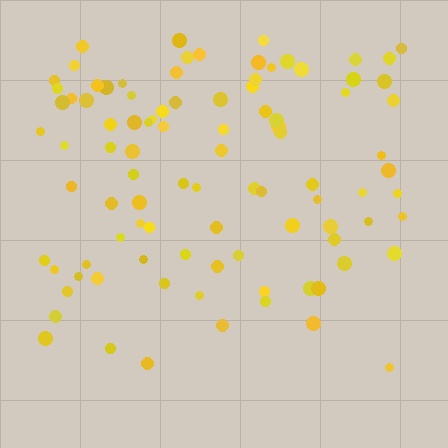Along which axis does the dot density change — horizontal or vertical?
Vertical.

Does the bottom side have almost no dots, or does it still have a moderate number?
Still a moderate number, just noticeably fewer than the top.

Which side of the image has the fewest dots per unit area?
The bottom.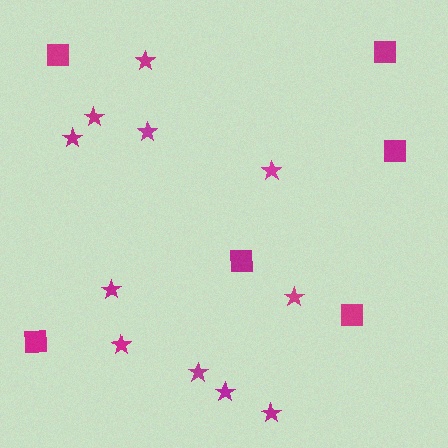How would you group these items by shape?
There are 2 groups: one group of squares (6) and one group of stars (11).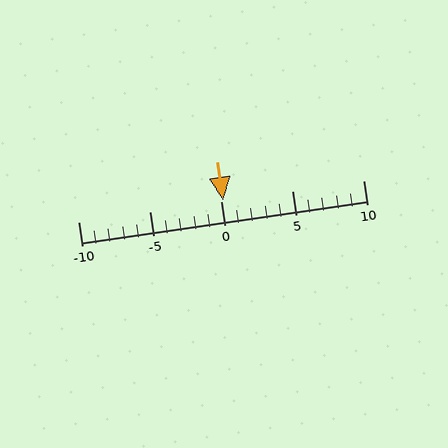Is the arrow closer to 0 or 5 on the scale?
The arrow is closer to 0.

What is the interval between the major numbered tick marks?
The major tick marks are spaced 5 units apart.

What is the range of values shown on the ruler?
The ruler shows values from -10 to 10.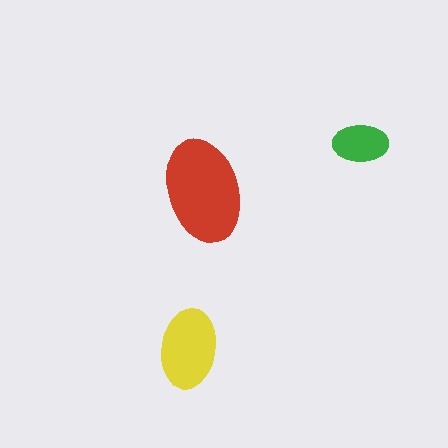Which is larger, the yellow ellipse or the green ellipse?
The yellow one.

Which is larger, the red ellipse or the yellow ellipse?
The red one.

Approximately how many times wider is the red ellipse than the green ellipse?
About 2 times wider.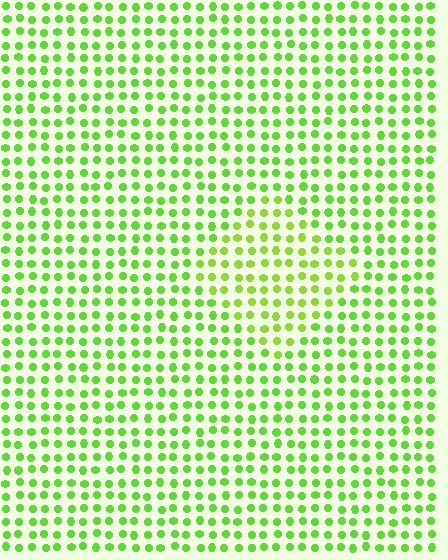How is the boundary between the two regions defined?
The boundary is defined purely by a slight shift in hue (about 18 degrees). Spacing, size, and orientation are identical on both sides.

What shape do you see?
I see a diamond.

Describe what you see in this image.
The image is filled with small lime elements in a uniform arrangement. A diamond-shaped region is visible where the elements are tinted to a slightly different hue, forming a subtle color boundary.